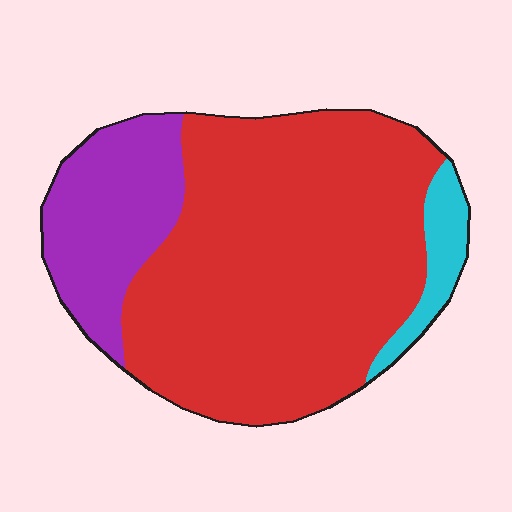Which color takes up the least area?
Cyan, at roughly 5%.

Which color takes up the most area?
Red, at roughly 70%.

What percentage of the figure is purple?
Purple takes up about one fifth (1/5) of the figure.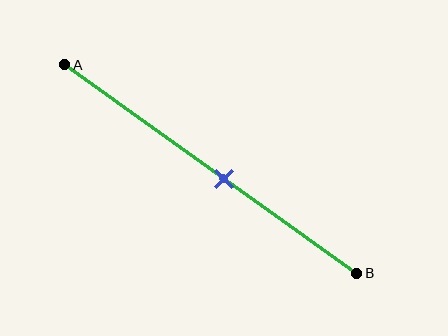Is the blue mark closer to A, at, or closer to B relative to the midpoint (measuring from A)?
The blue mark is closer to point B than the midpoint of segment AB.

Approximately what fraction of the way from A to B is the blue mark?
The blue mark is approximately 55% of the way from A to B.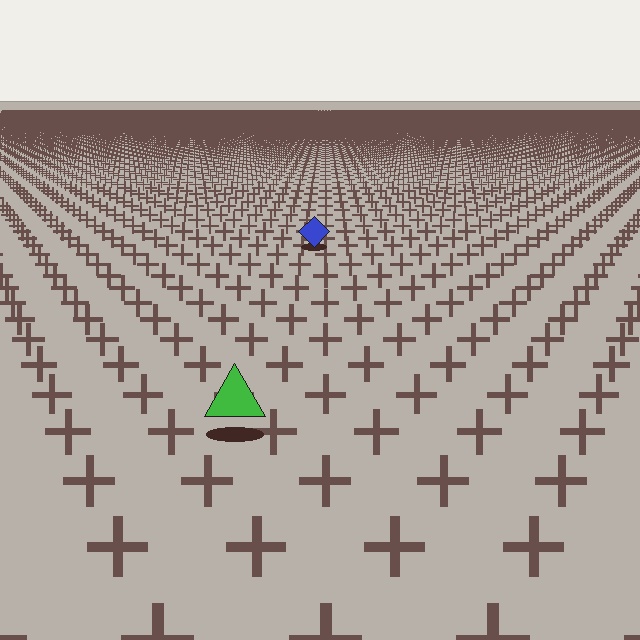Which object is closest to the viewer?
The green triangle is closest. The texture marks near it are larger and more spread out.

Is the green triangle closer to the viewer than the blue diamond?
Yes. The green triangle is closer — you can tell from the texture gradient: the ground texture is coarser near it.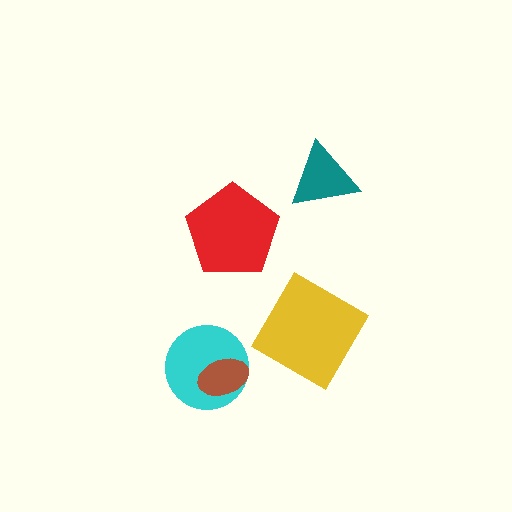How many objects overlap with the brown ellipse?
1 object overlaps with the brown ellipse.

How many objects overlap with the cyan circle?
1 object overlaps with the cyan circle.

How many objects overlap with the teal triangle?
0 objects overlap with the teal triangle.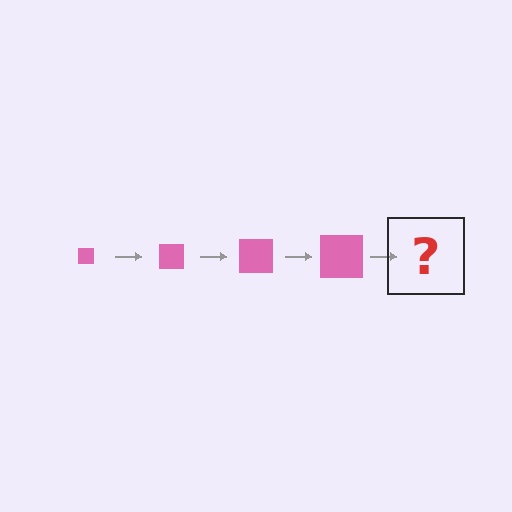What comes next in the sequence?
The next element should be a pink square, larger than the previous one.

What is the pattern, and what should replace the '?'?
The pattern is that the square gets progressively larger each step. The '?' should be a pink square, larger than the previous one.